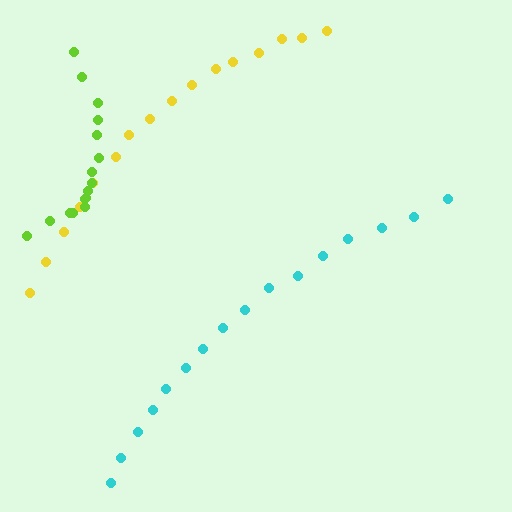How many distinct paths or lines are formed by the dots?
There are 3 distinct paths.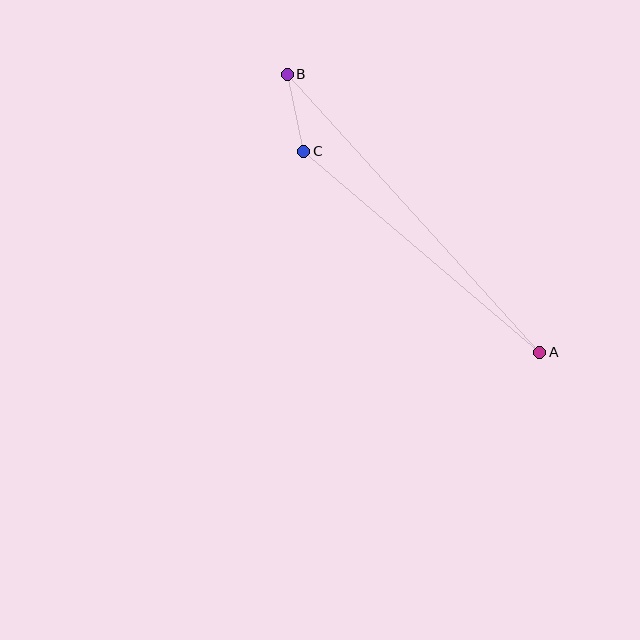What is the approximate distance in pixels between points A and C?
The distance between A and C is approximately 310 pixels.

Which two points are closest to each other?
Points B and C are closest to each other.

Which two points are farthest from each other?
Points A and B are farthest from each other.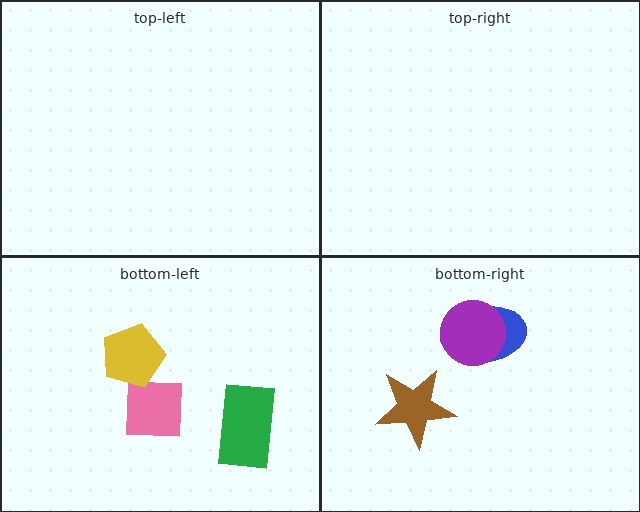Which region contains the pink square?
The bottom-left region.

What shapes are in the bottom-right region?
The brown star, the blue ellipse, the purple circle.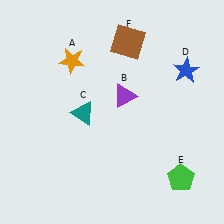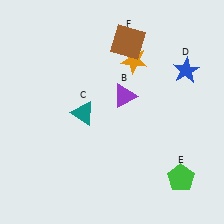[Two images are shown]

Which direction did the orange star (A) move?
The orange star (A) moved right.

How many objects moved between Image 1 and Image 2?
1 object moved between the two images.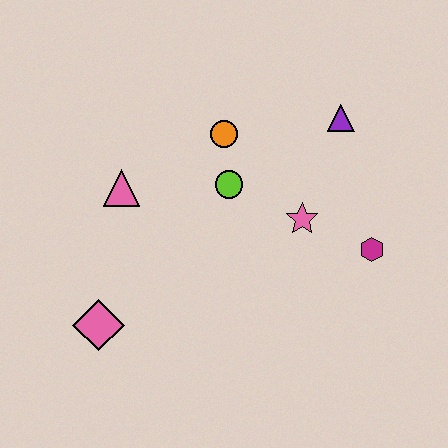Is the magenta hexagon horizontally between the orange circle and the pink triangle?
No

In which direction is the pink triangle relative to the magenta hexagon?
The pink triangle is to the left of the magenta hexagon.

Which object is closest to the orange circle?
The lime circle is closest to the orange circle.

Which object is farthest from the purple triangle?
The pink diamond is farthest from the purple triangle.